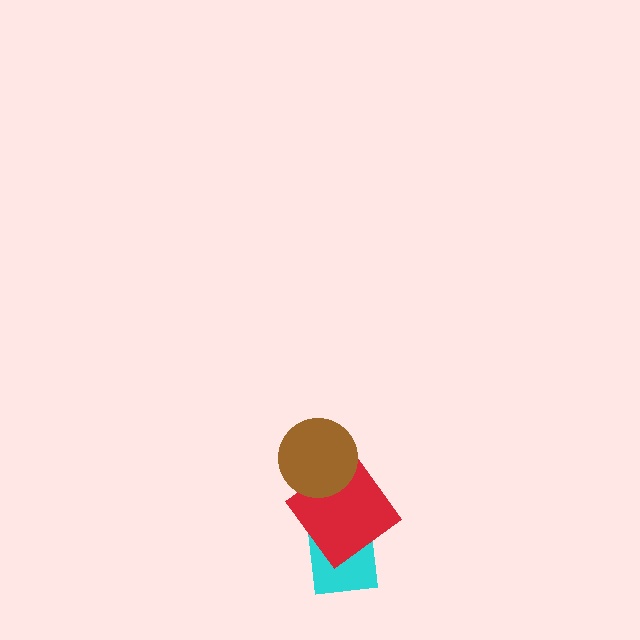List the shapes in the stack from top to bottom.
From top to bottom: the brown circle, the red diamond, the cyan square.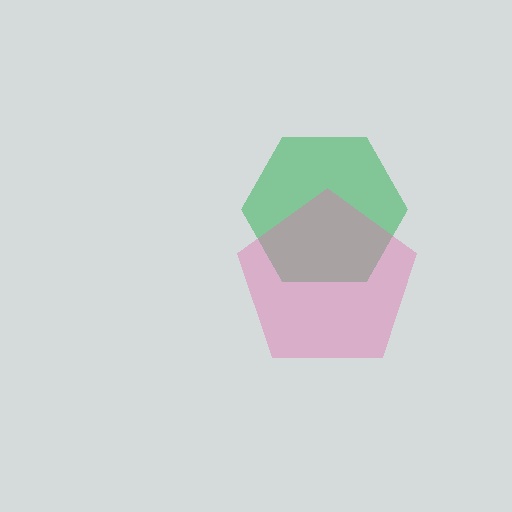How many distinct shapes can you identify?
There are 2 distinct shapes: a green hexagon, a pink pentagon.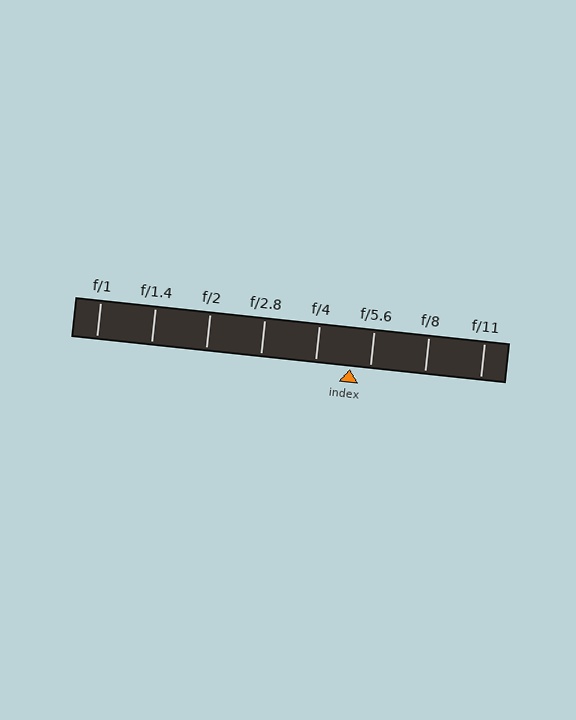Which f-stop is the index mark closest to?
The index mark is closest to f/5.6.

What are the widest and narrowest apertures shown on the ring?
The widest aperture shown is f/1 and the narrowest is f/11.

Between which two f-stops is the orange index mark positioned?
The index mark is between f/4 and f/5.6.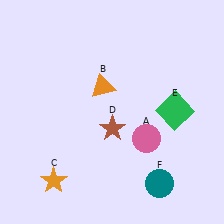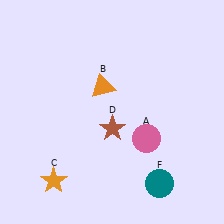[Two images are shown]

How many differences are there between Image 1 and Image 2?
There is 1 difference between the two images.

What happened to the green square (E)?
The green square (E) was removed in Image 2. It was in the top-right area of Image 1.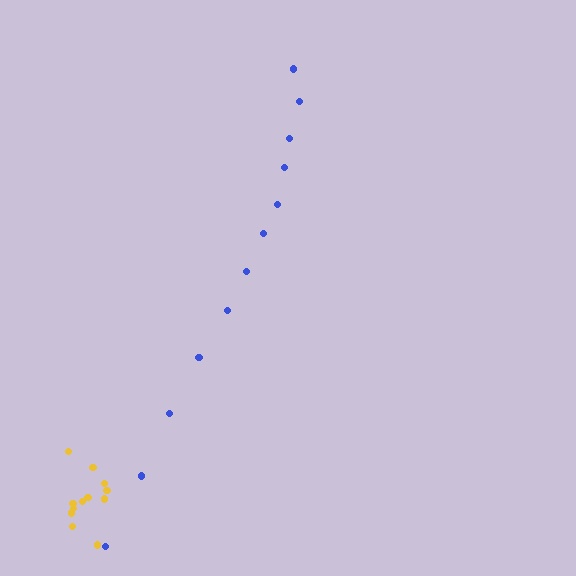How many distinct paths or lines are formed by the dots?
There are 2 distinct paths.